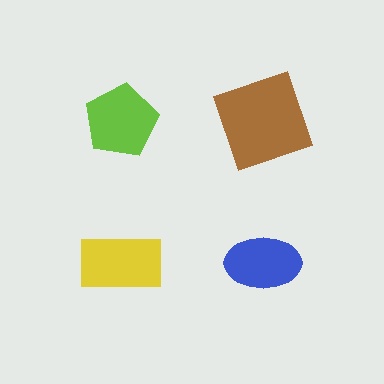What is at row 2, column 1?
A yellow rectangle.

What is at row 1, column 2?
A brown square.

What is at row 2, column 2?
A blue ellipse.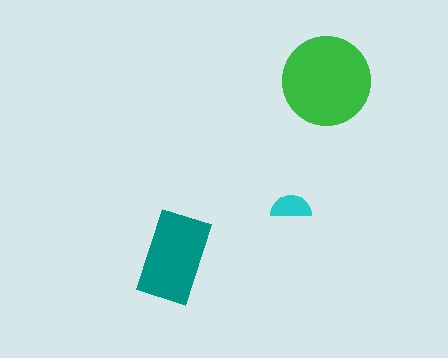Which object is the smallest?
The cyan semicircle.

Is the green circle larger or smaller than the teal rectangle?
Larger.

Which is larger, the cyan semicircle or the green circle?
The green circle.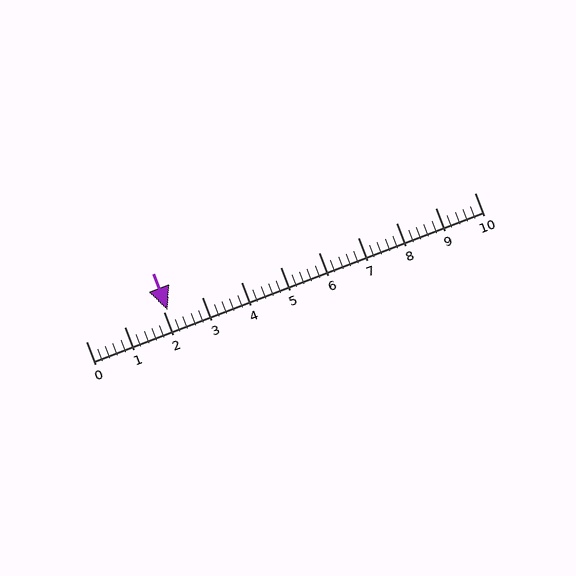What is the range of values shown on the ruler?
The ruler shows values from 0 to 10.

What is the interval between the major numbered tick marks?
The major tick marks are spaced 1 units apart.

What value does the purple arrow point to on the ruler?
The purple arrow points to approximately 2.1.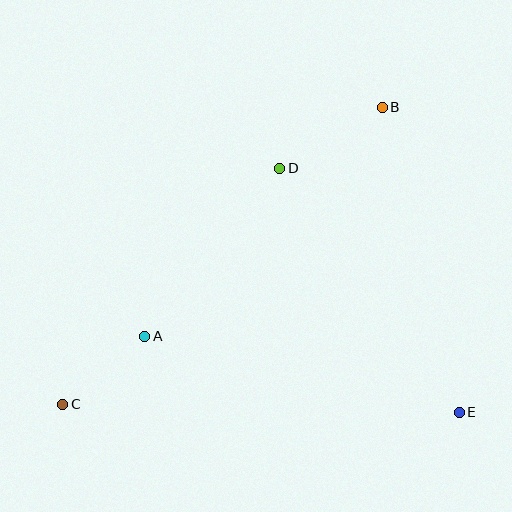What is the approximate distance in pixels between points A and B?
The distance between A and B is approximately 330 pixels.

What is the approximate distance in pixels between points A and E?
The distance between A and E is approximately 323 pixels.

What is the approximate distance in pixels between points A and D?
The distance between A and D is approximately 215 pixels.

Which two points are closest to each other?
Points A and C are closest to each other.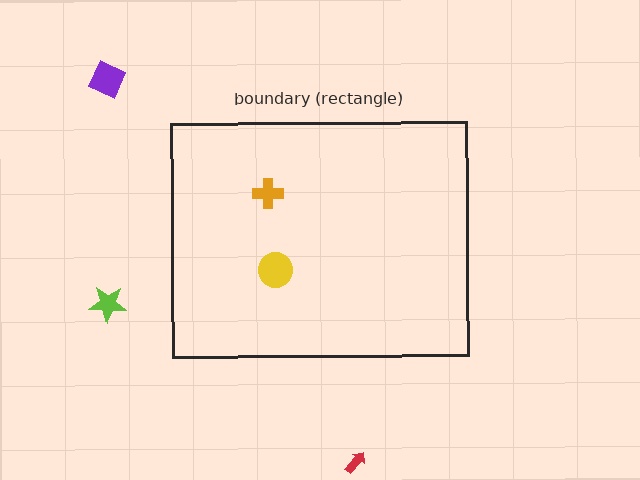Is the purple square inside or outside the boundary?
Outside.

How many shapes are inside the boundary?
2 inside, 3 outside.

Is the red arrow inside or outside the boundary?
Outside.